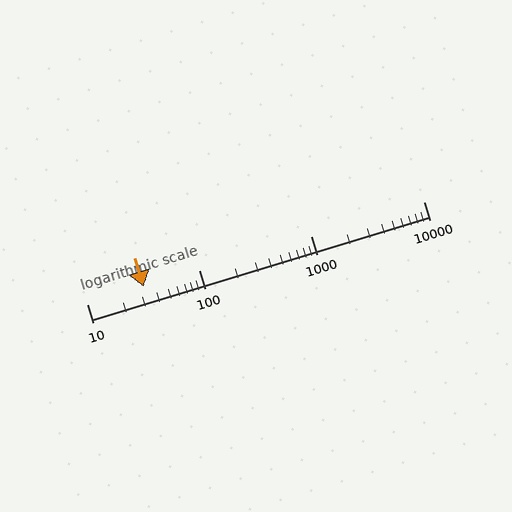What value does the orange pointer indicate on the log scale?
The pointer indicates approximately 32.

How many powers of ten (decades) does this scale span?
The scale spans 3 decades, from 10 to 10000.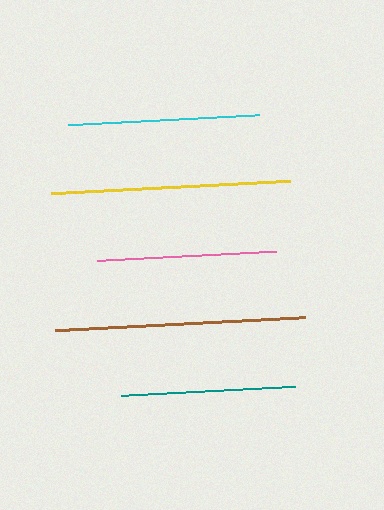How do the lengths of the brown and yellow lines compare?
The brown and yellow lines are approximately the same length.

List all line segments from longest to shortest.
From longest to shortest: brown, yellow, cyan, pink, teal.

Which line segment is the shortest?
The teal line is the shortest at approximately 174 pixels.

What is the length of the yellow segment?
The yellow segment is approximately 240 pixels long.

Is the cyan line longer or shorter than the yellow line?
The yellow line is longer than the cyan line.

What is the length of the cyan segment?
The cyan segment is approximately 191 pixels long.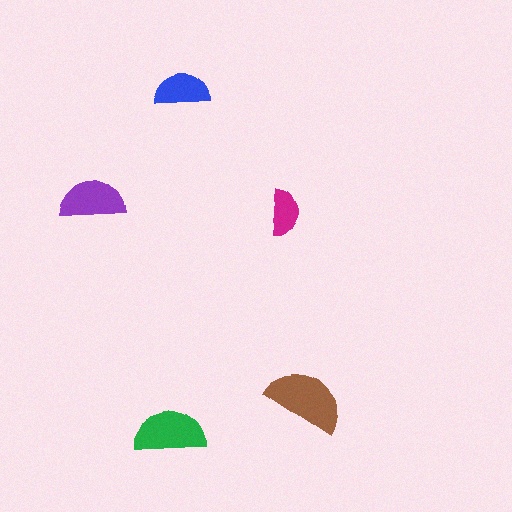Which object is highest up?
The blue semicircle is topmost.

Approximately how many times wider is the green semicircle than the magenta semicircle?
About 1.5 times wider.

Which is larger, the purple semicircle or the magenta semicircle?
The purple one.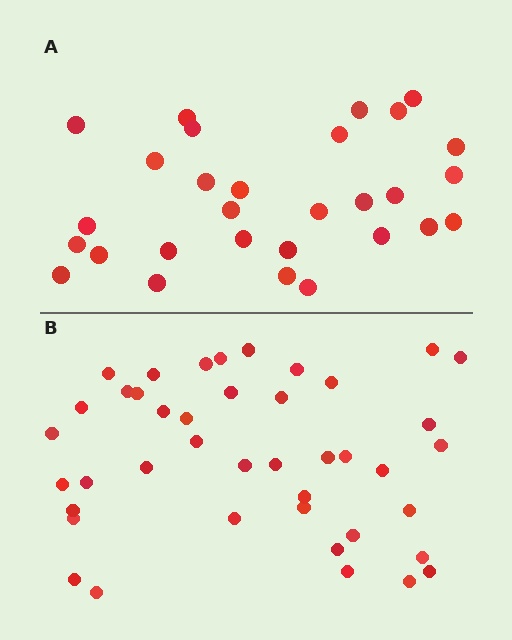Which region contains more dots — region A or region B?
Region B (the bottom region) has more dots.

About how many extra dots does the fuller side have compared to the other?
Region B has approximately 15 more dots than region A.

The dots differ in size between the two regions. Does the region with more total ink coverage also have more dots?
No. Region A has more total ink coverage because its dots are larger, but region B actually contains more individual dots. Total area can be misleading — the number of items is what matters here.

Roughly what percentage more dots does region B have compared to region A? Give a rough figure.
About 45% more.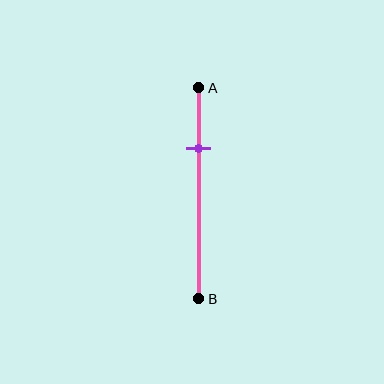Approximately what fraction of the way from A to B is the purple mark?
The purple mark is approximately 30% of the way from A to B.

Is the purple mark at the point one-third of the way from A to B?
No, the mark is at about 30% from A, not at the 33% one-third point.